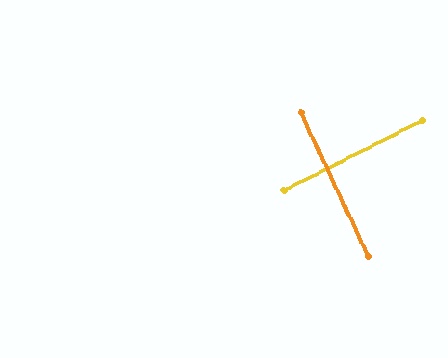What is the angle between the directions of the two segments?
Approximately 88 degrees.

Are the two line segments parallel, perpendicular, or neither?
Perpendicular — they meet at approximately 88°.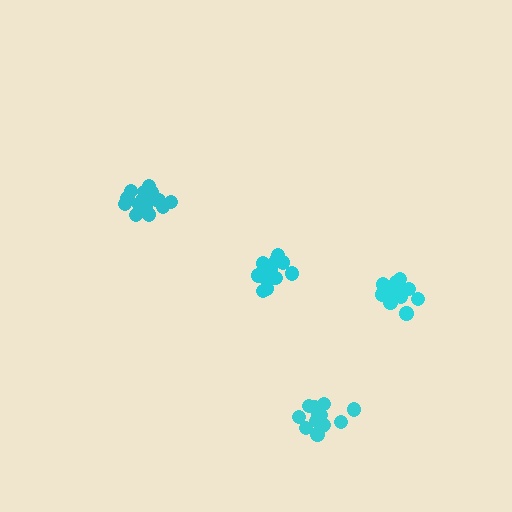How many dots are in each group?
Group 1: 16 dots, Group 2: 16 dots, Group 3: 12 dots, Group 4: 14 dots (58 total).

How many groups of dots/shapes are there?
There are 4 groups.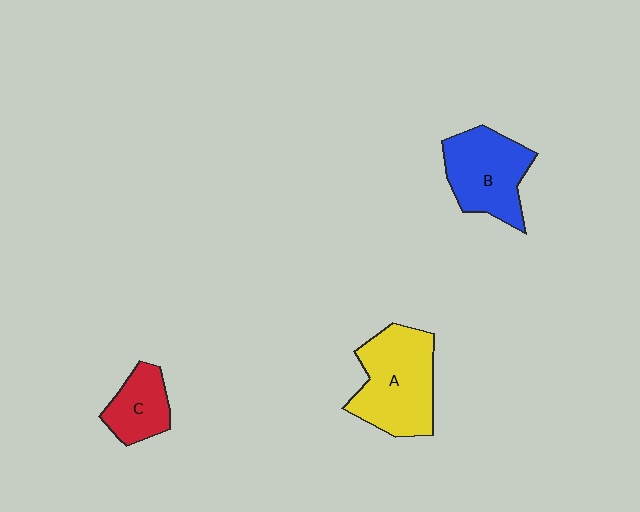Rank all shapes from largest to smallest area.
From largest to smallest: A (yellow), B (blue), C (red).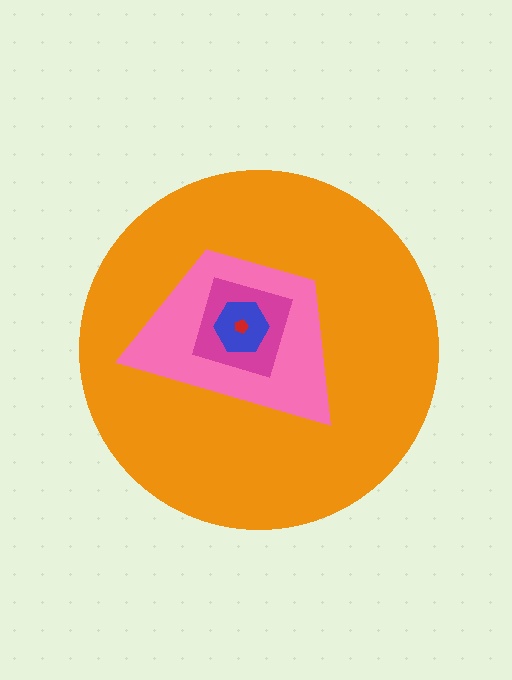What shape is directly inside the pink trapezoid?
The magenta diamond.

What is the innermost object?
The red pentagon.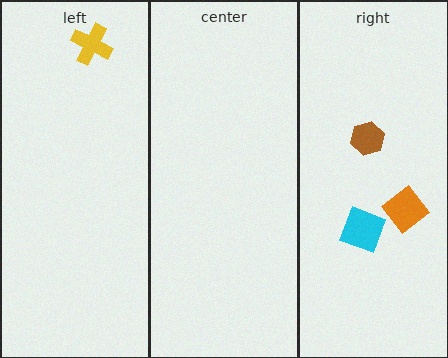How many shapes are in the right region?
3.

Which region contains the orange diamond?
The right region.